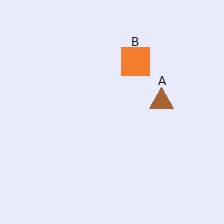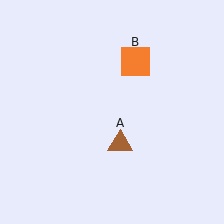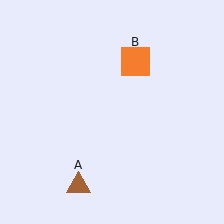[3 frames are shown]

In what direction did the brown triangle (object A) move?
The brown triangle (object A) moved down and to the left.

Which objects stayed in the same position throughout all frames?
Orange square (object B) remained stationary.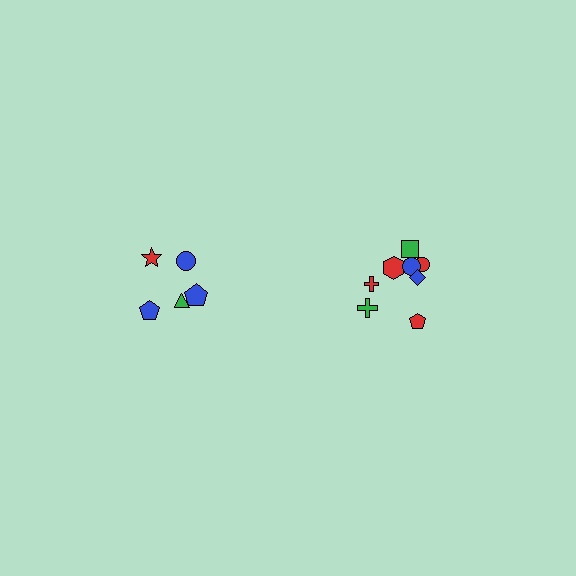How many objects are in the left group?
There are 5 objects.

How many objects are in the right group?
There are 8 objects.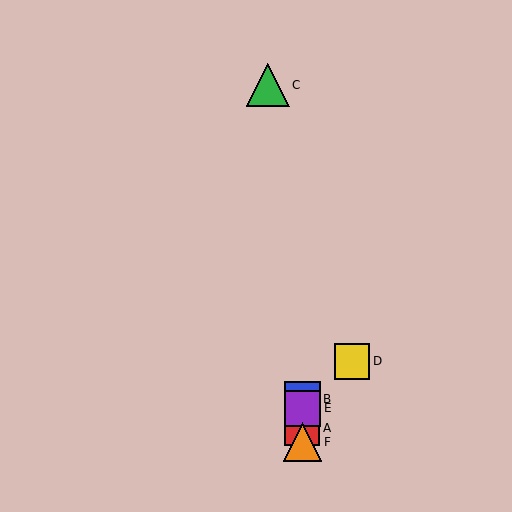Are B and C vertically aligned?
No, B is at x≈302 and C is at x≈268.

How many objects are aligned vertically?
4 objects (A, B, E, F) are aligned vertically.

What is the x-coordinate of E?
Object E is at x≈302.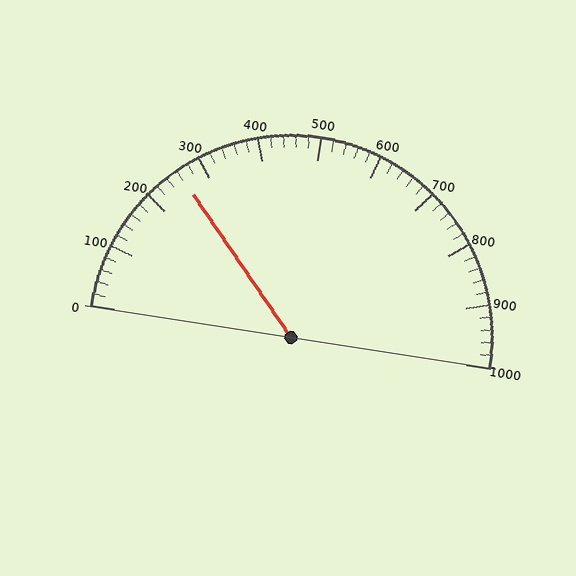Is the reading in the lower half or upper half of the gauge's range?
The reading is in the lower half of the range (0 to 1000).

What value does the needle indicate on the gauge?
The needle indicates approximately 260.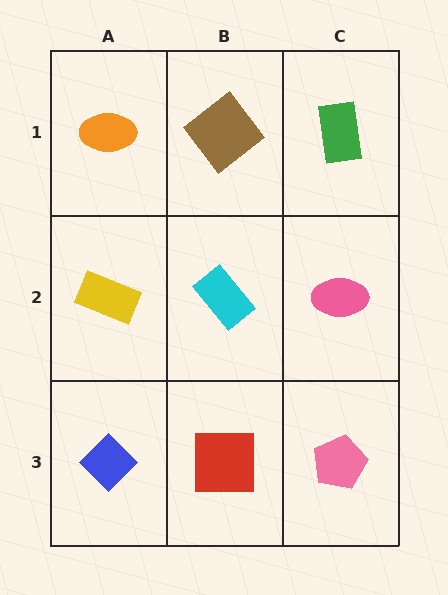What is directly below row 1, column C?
A pink ellipse.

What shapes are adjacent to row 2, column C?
A green rectangle (row 1, column C), a pink pentagon (row 3, column C), a cyan rectangle (row 2, column B).